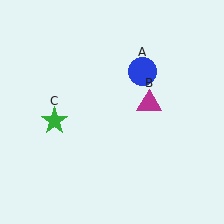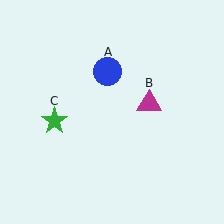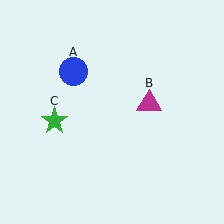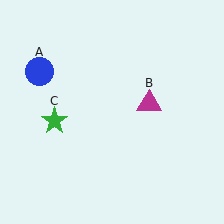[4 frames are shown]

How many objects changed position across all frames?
1 object changed position: blue circle (object A).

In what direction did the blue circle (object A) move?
The blue circle (object A) moved left.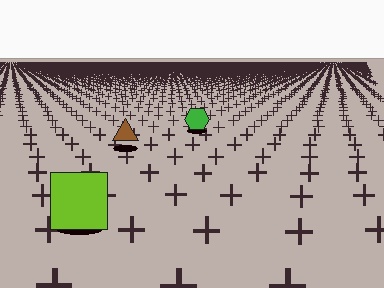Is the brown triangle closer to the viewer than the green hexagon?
Yes. The brown triangle is closer — you can tell from the texture gradient: the ground texture is coarser near it.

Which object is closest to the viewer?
The lime square is closest. The texture marks near it are larger and more spread out.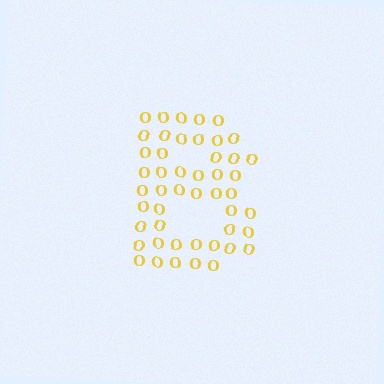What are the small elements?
The small elements are letter O's.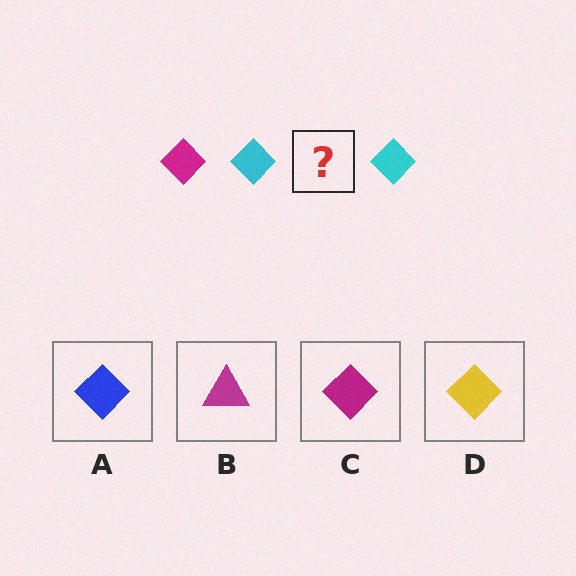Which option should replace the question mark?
Option C.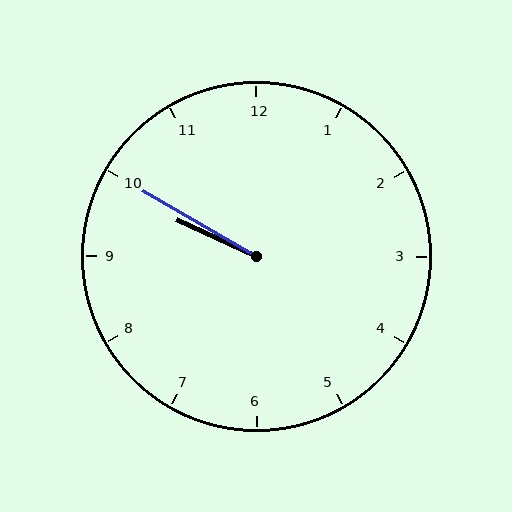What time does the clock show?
9:50.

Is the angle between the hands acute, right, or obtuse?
It is acute.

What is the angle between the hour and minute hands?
Approximately 5 degrees.